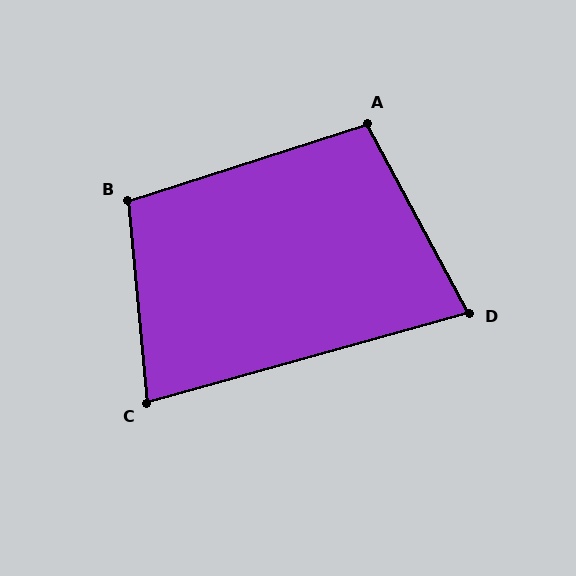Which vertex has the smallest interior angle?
D, at approximately 77 degrees.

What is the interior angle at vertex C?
Approximately 80 degrees (acute).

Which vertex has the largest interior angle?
B, at approximately 103 degrees.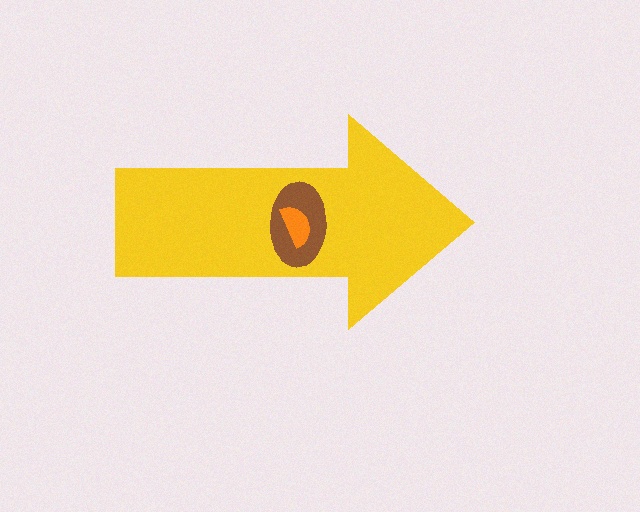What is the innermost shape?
The orange semicircle.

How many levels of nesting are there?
3.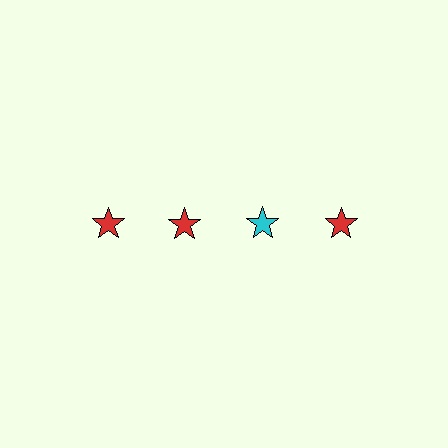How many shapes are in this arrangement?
There are 4 shapes arranged in a grid pattern.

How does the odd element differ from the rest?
It has a different color: cyan instead of red.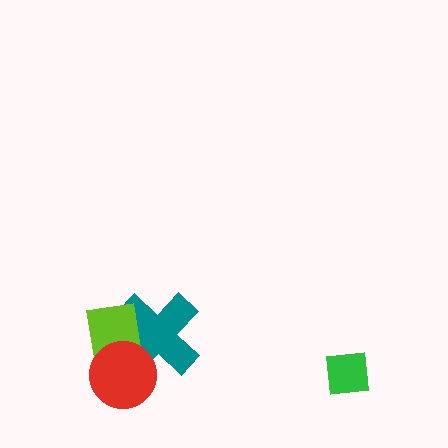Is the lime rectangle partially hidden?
Yes, it is partially covered by another shape.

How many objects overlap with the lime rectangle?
2 objects overlap with the lime rectangle.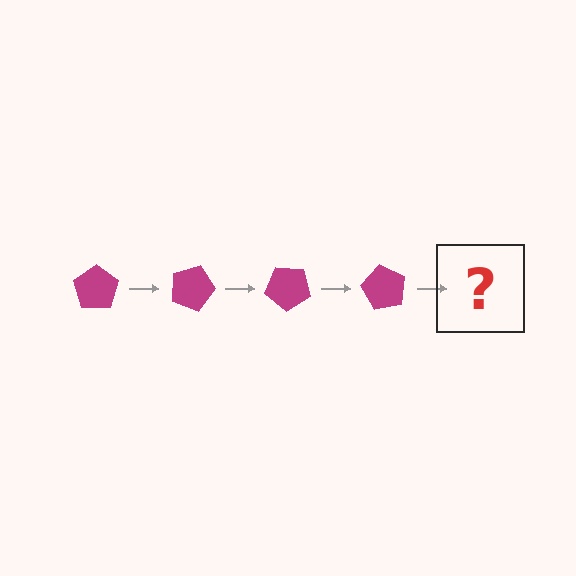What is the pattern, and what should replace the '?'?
The pattern is that the pentagon rotates 20 degrees each step. The '?' should be a magenta pentagon rotated 80 degrees.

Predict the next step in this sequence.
The next step is a magenta pentagon rotated 80 degrees.